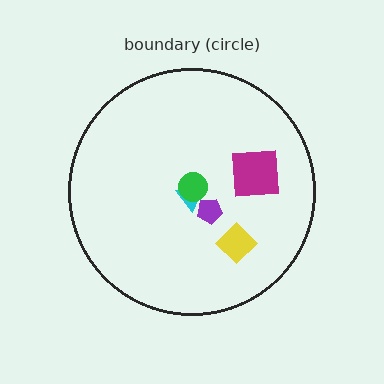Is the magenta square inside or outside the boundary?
Inside.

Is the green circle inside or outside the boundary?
Inside.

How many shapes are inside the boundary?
5 inside, 0 outside.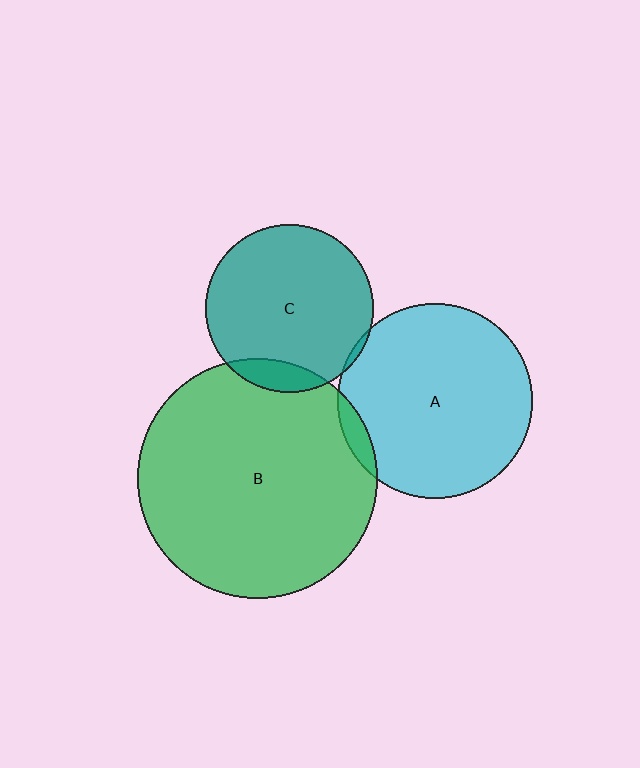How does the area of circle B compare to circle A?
Approximately 1.5 times.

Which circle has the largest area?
Circle B (green).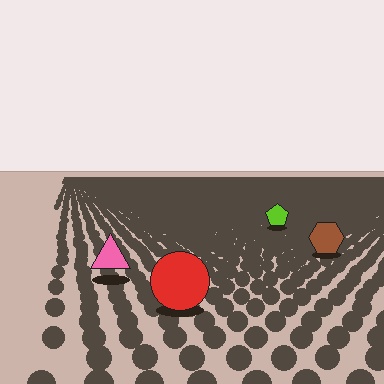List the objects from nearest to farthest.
From nearest to farthest: the red circle, the pink triangle, the brown hexagon, the lime pentagon.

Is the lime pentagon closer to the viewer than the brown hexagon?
No. The brown hexagon is closer — you can tell from the texture gradient: the ground texture is coarser near it.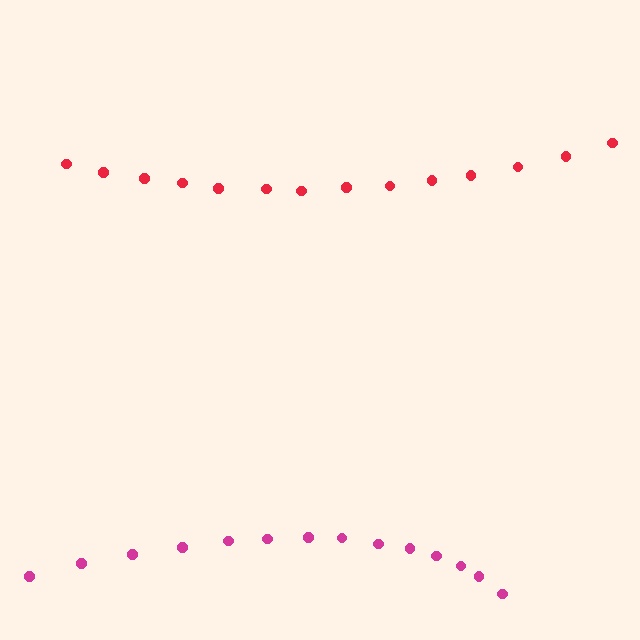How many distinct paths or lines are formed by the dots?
There are 2 distinct paths.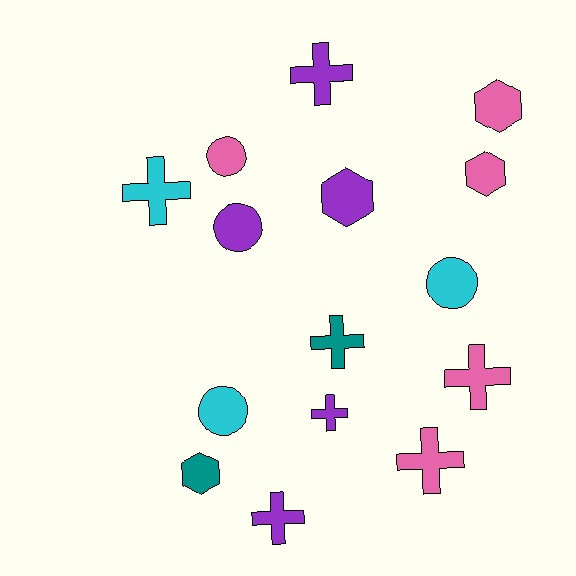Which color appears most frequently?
Pink, with 5 objects.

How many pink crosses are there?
There are 2 pink crosses.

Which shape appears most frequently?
Cross, with 7 objects.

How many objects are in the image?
There are 15 objects.